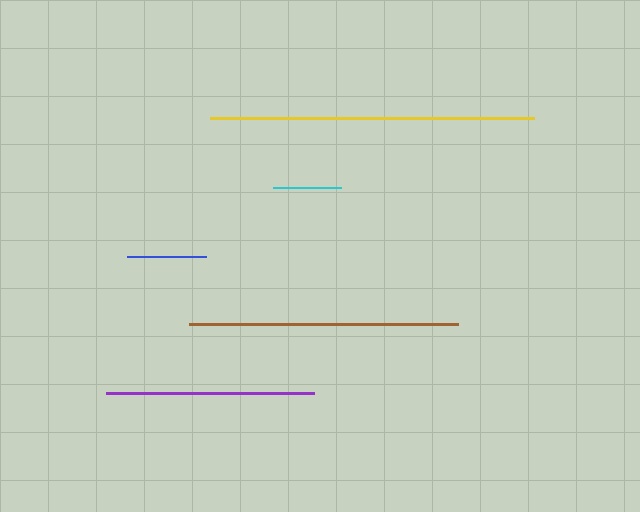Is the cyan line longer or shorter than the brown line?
The brown line is longer than the cyan line.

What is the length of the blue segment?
The blue segment is approximately 79 pixels long.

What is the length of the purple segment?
The purple segment is approximately 208 pixels long.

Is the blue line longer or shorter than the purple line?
The purple line is longer than the blue line.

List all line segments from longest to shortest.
From longest to shortest: yellow, brown, purple, blue, cyan.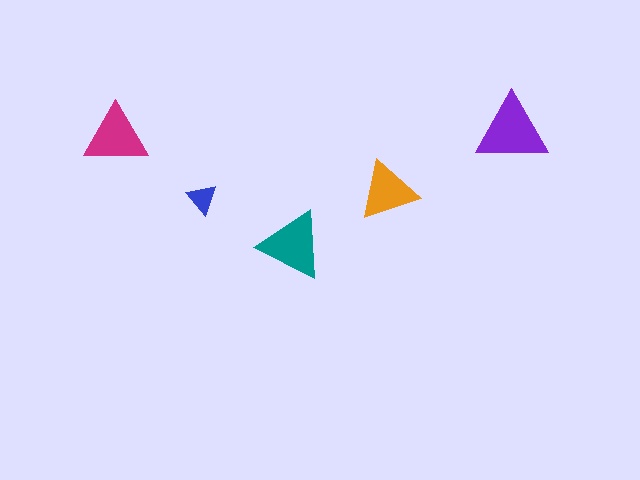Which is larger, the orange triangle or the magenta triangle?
The magenta one.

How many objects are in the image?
There are 5 objects in the image.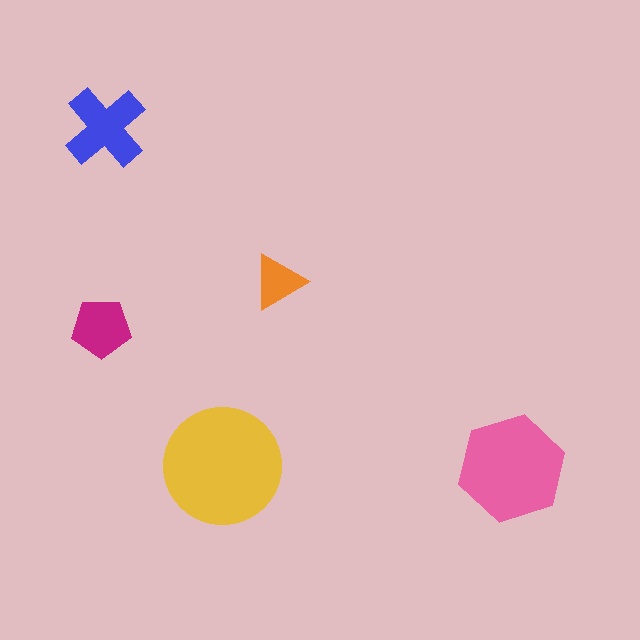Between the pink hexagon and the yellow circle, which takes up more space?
The yellow circle.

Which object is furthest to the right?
The pink hexagon is rightmost.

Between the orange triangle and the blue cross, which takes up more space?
The blue cross.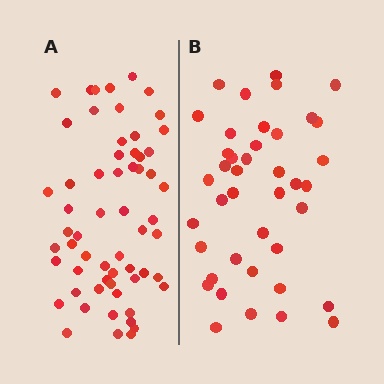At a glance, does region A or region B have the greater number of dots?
Region A (the left region) has more dots.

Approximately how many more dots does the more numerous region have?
Region A has approximately 20 more dots than region B.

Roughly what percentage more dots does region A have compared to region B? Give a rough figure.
About 45% more.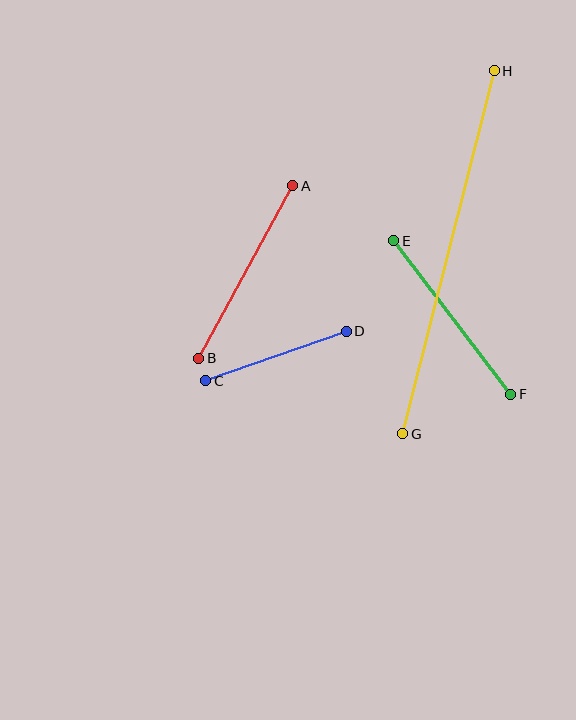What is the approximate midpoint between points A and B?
The midpoint is at approximately (246, 272) pixels.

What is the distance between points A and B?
The distance is approximately 197 pixels.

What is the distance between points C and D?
The distance is approximately 149 pixels.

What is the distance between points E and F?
The distance is approximately 193 pixels.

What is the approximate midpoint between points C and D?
The midpoint is at approximately (276, 356) pixels.